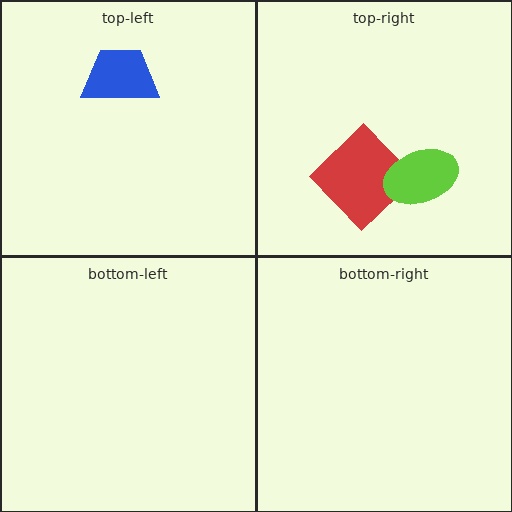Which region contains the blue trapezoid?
The top-left region.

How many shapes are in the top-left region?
1.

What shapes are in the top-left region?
The blue trapezoid.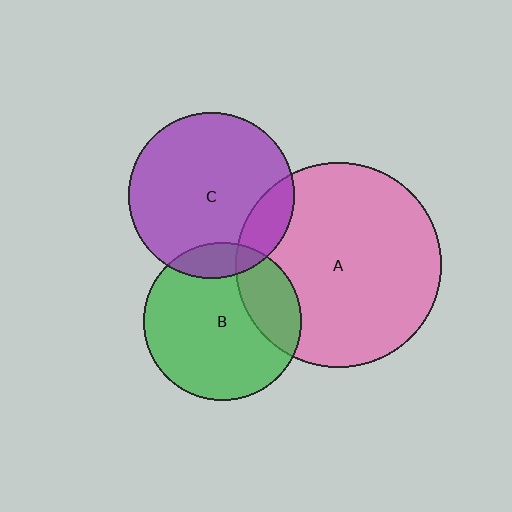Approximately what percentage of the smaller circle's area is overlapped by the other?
Approximately 15%.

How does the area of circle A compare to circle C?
Approximately 1.5 times.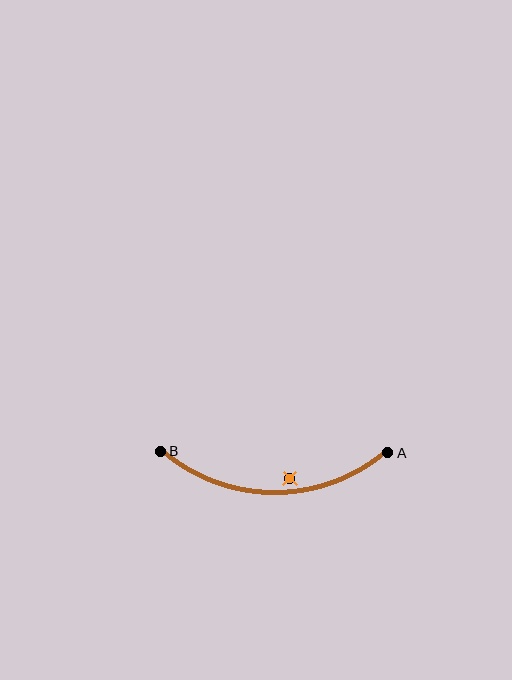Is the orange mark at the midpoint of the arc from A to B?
No — the orange mark does not lie on the arc at all. It sits slightly inside the curve.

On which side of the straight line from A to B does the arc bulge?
The arc bulges below the straight line connecting A and B.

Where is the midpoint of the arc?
The arc midpoint is the point on the curve farthest from the straight line joining A and B. It sits below that line.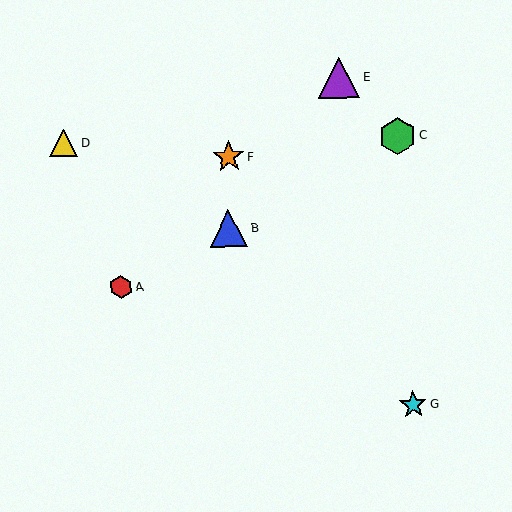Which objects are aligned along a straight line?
Objects A, B, C are aligned along a straight line.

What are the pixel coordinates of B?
Object B is at (228, 228).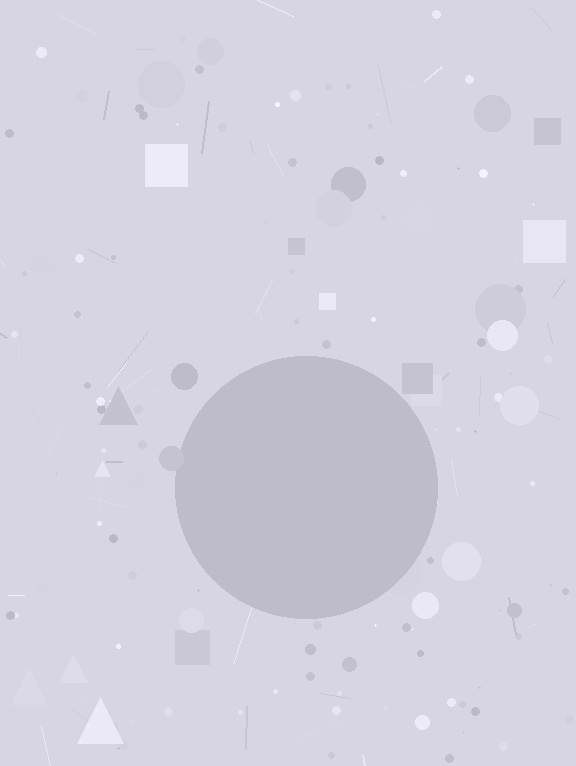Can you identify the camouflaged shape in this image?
The camouflaged shape is a circle.